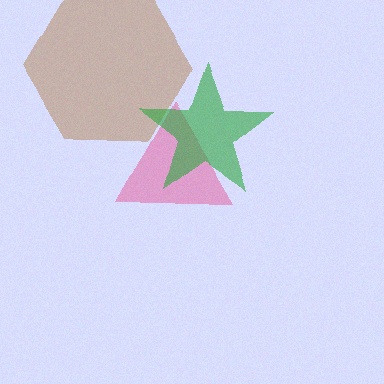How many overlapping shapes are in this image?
There are 3 overlapping shapes in the image.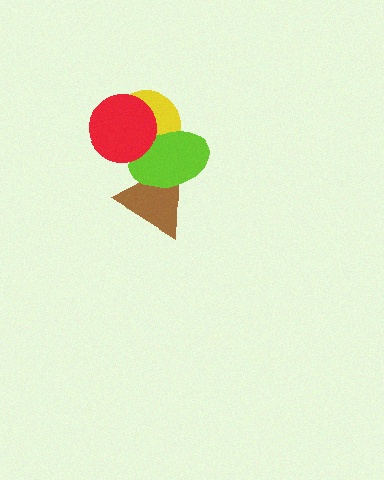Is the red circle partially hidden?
No, no other shape covers it.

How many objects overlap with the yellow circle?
2 objects overlap with the yellow circle.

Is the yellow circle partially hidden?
Yes, it is partially covered by another shape.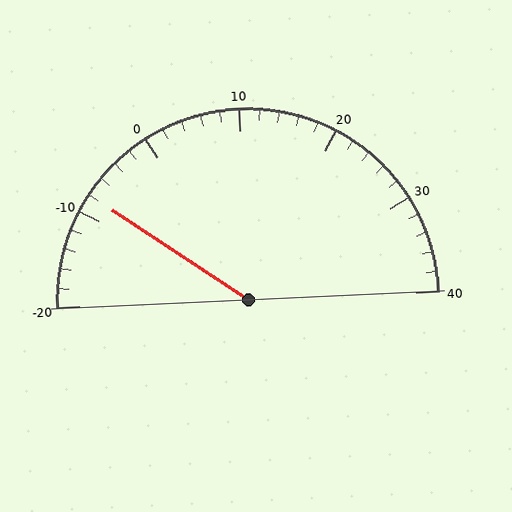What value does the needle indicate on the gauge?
The needle indicates approximately -8.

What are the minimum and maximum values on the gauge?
The gauge ranges from -20 to 40.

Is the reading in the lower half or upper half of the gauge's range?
The reading is in the lower half of the range (-20 to 40).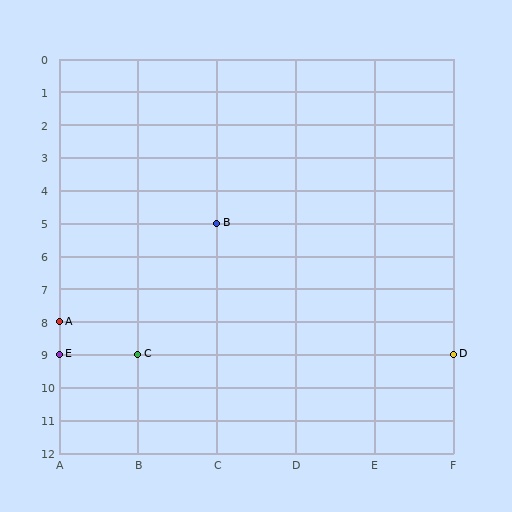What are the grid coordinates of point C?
Point C is at grid coordinates (B, 9).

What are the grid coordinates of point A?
Point A is at grid coordinates (A, 8).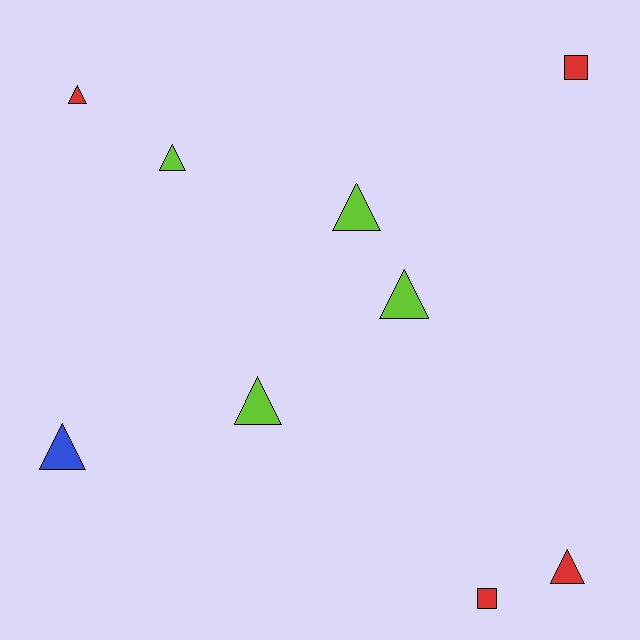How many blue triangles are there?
There is 1 blue triangle.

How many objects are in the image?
There are 9 objects.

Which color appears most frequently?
Red, with 4 objects.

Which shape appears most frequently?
Triangle, with 7 objects.